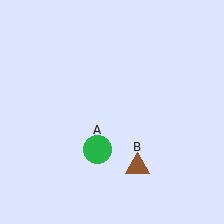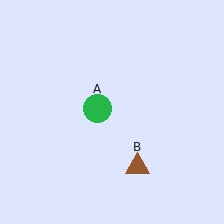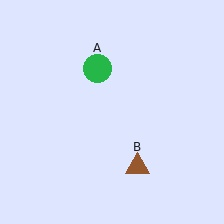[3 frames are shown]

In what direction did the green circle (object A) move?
The green circle (object A) moved up.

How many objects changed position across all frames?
1 object changed position: green circle (object A).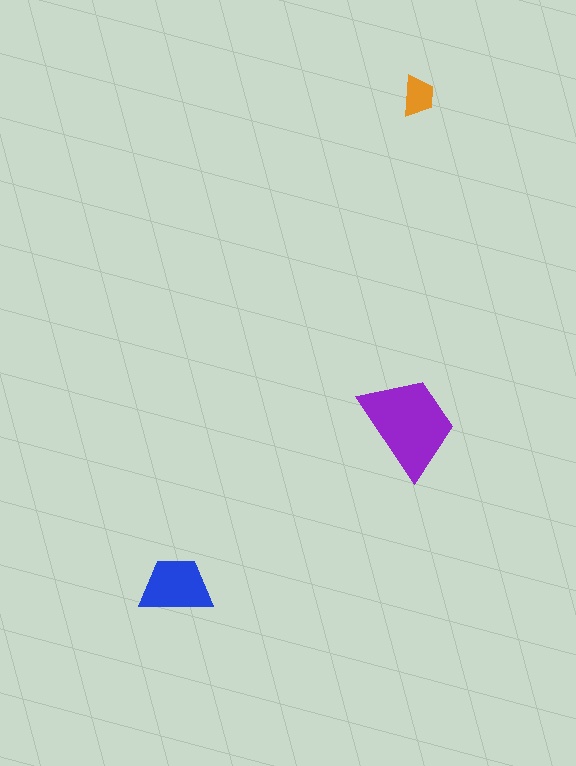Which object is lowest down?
The blue trapezoid is bottommost.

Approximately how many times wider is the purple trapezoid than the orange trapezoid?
About 2.5 times wider.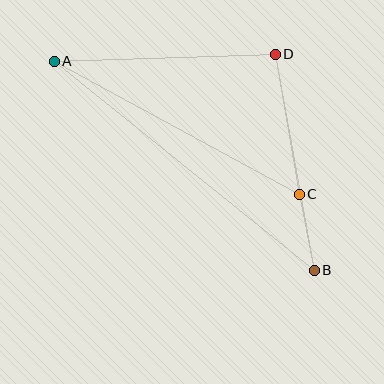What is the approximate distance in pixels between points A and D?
The distance between A and D is approximately 222 pixels.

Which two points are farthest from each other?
Points A and B are farthest from each other.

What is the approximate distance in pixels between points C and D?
The distance between C and D is approximately 142 pixels.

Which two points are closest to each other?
Points B and C are closest to each other.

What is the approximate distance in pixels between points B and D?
The distance between B and D is approximately 219 pixels.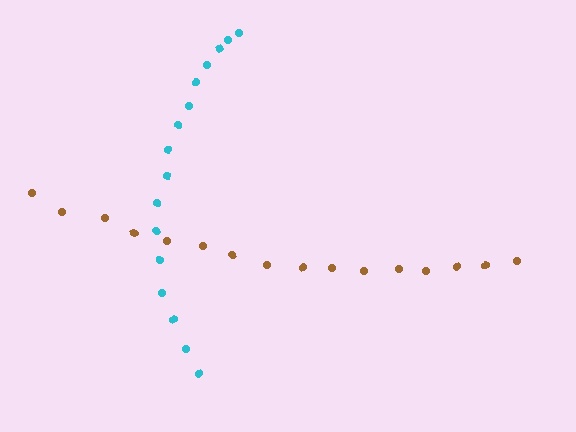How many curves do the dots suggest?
There are 2 distinct paths.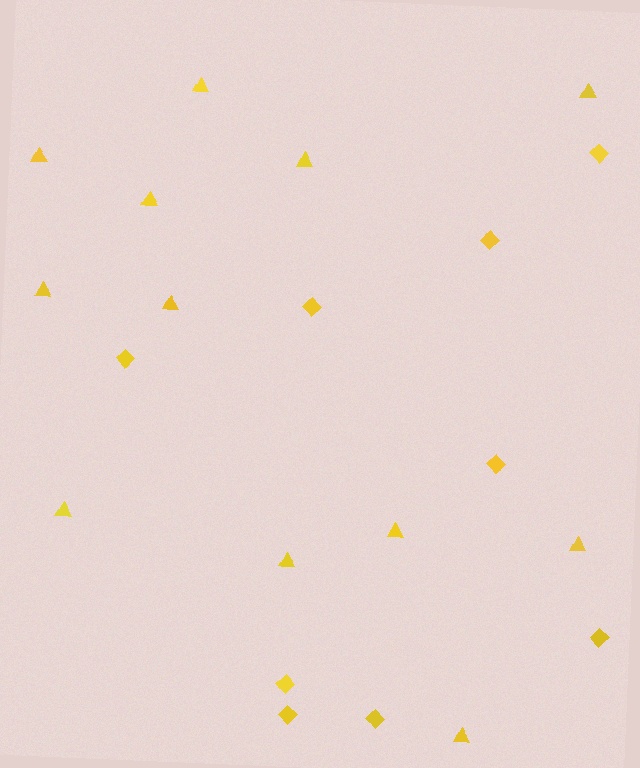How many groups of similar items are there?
There are 2 groups: one group of triangles (12) and one group of diamonds (9).